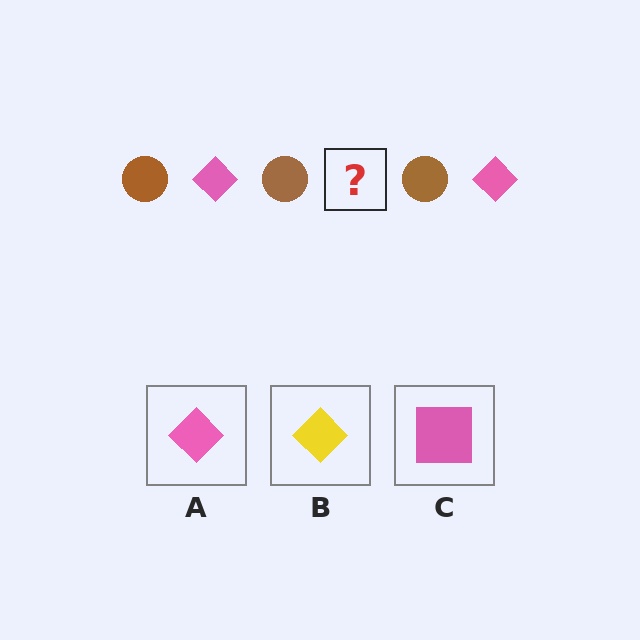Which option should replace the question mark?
Option A.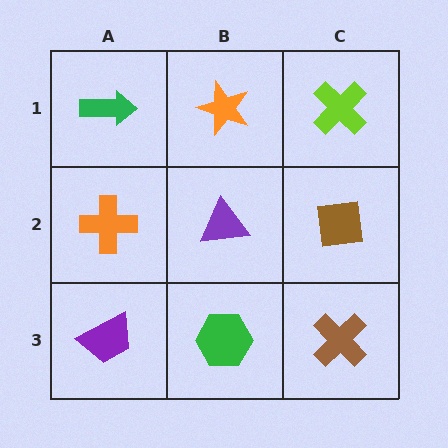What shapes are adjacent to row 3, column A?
An orange cross (row 2, column A), a green hexagon (row 3, column B).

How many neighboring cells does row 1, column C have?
2.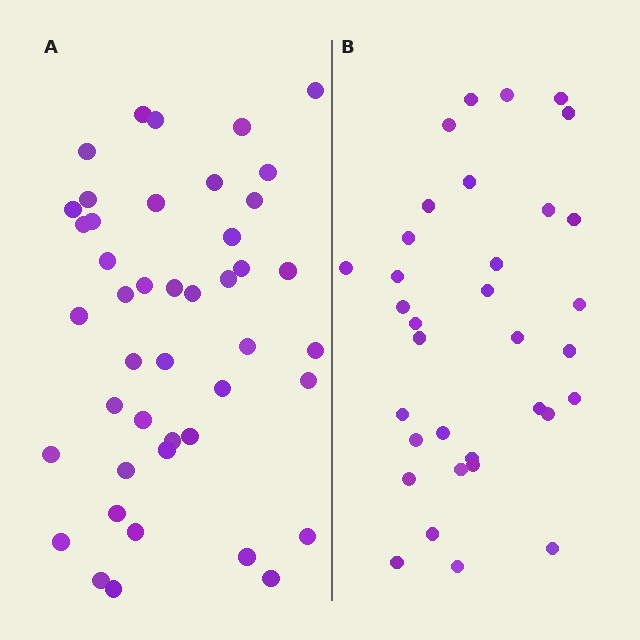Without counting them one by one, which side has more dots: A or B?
Region A (the left region) has more dots.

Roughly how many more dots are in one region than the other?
Region A has roughly 10 or so more dots than region B.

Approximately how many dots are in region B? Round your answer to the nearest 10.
About 30 dots. (The exact count is 34, which rounds to 30.)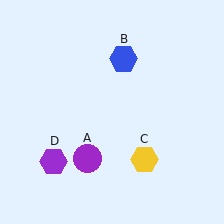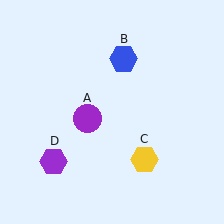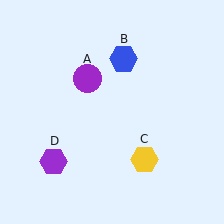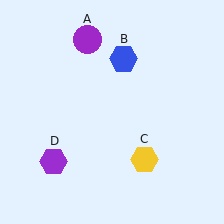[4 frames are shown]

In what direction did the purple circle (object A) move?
The purple circle (object A) moved up.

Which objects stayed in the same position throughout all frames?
Blue hexagon (object B) and yellow hexagon (object C) and purple hexagon (object D) remained stationary.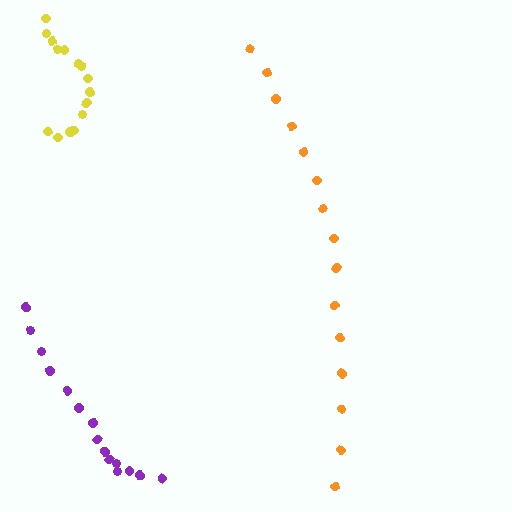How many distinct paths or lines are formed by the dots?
There are 3 distinct paths.